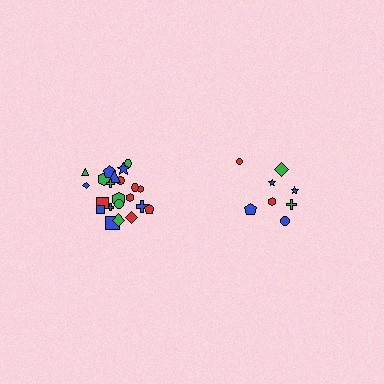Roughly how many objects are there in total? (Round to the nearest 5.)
Roughly 30 objects in total.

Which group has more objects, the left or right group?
The left group.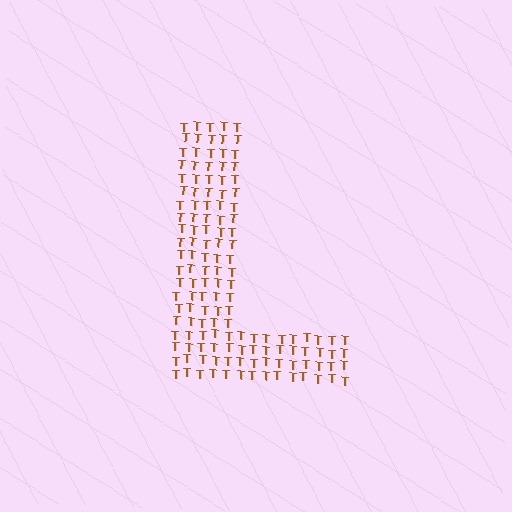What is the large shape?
The large shape is the letter L.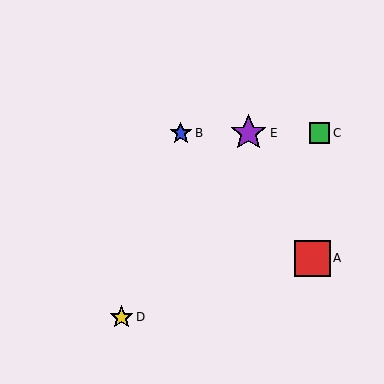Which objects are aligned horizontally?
Objects B, C, E are aligned horizontally.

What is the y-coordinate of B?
Object B is at y≈133.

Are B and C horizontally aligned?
Yes, both are at y≈133.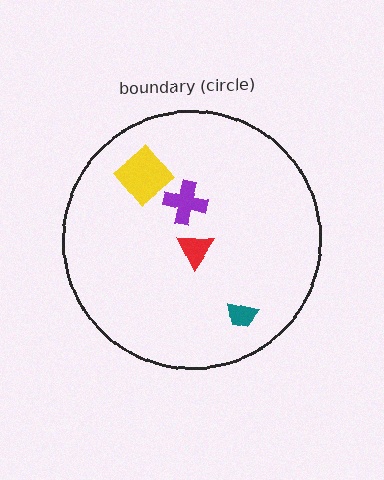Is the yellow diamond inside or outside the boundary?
Inside.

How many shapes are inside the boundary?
4 inside, 0 outside.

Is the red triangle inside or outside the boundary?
Inside.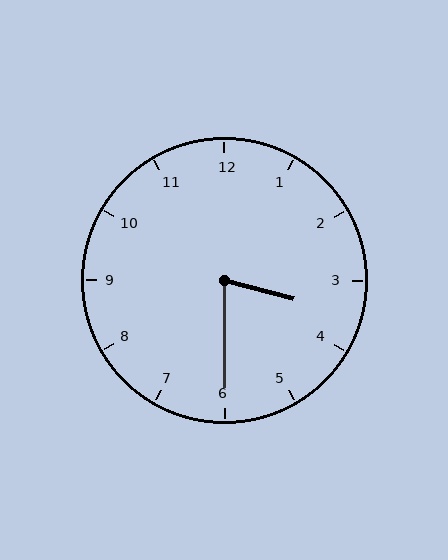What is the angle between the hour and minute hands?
Approximately 75 degrees.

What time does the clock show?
3:30.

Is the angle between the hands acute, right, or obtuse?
It is acute.